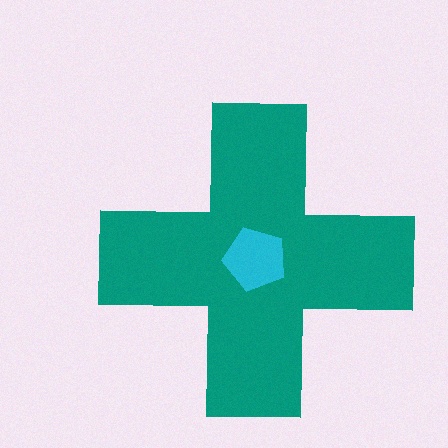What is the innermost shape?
The cyan pentagon.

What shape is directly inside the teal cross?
The cyan pentagon.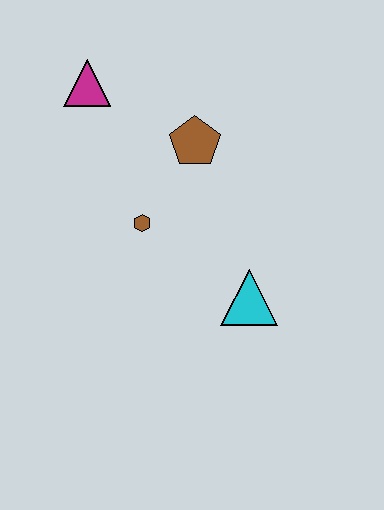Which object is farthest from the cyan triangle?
The magenta triangle is farthest from the cyan triangle.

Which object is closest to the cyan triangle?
The brown hexagon is closest to the cyan triangle.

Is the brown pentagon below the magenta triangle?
Yes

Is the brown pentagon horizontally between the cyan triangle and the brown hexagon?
Yes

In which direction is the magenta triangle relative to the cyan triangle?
The magenta triangle is above the cyan triangle.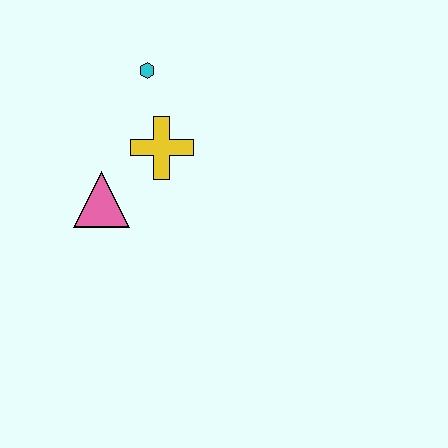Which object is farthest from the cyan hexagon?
The pink triangle is farthest from the cyan hexagon.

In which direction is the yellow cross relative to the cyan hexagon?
The yellow cross is below the cyan hexagon.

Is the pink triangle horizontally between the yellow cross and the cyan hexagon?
No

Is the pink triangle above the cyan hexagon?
No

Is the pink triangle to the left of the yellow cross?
Yes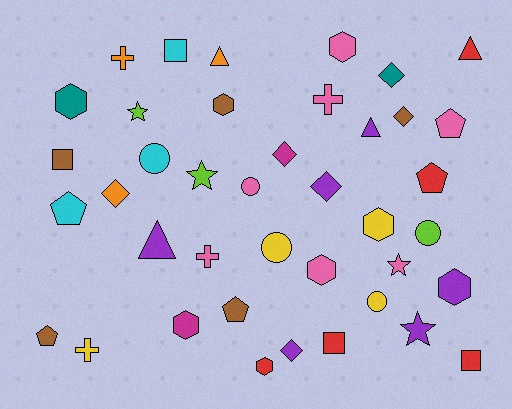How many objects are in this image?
There are 40 objects.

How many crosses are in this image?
There are 4 crosses.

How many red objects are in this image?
There are 5 red objects.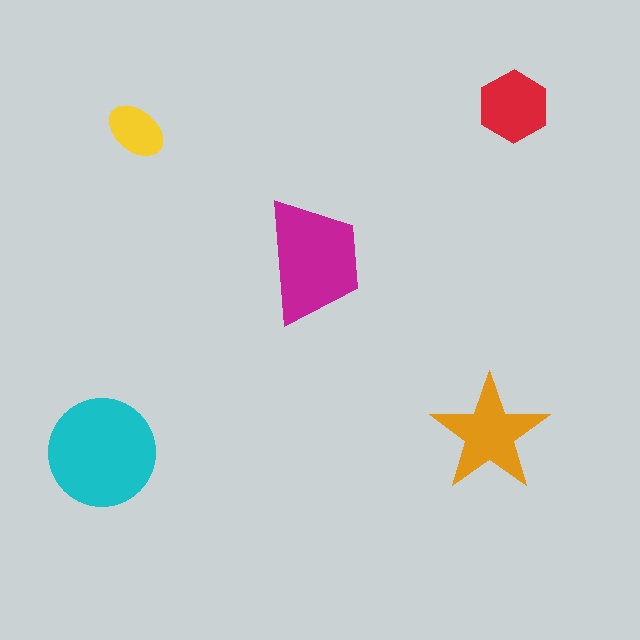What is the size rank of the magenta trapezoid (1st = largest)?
2nd.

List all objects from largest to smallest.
The cyan circle, the magenta trapezoid, the orange star, the red hexagon, the yellow ellipse.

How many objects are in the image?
There are 5 objects in the image.